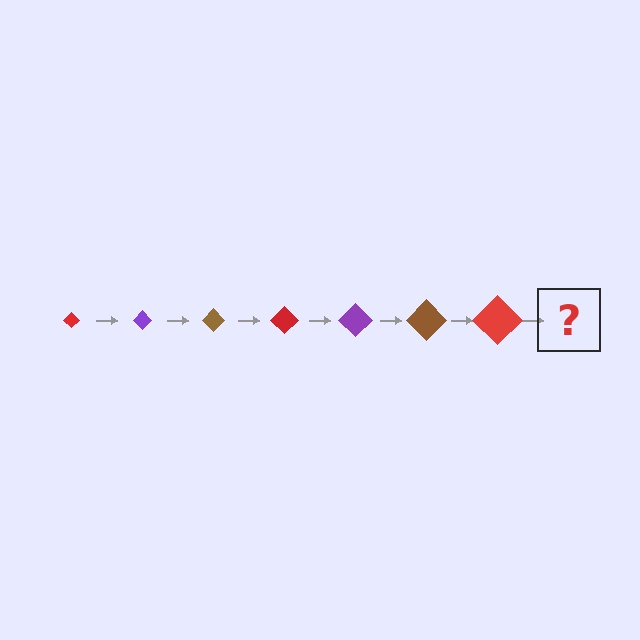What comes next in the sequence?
The next element should be a purple diamond, larger than the previous one.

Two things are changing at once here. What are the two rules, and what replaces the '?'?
The two rules are that the diamond grows larger each step and the color cycles through red, purple, and brown. The '?' should be a purple diamond, larger than the previous one.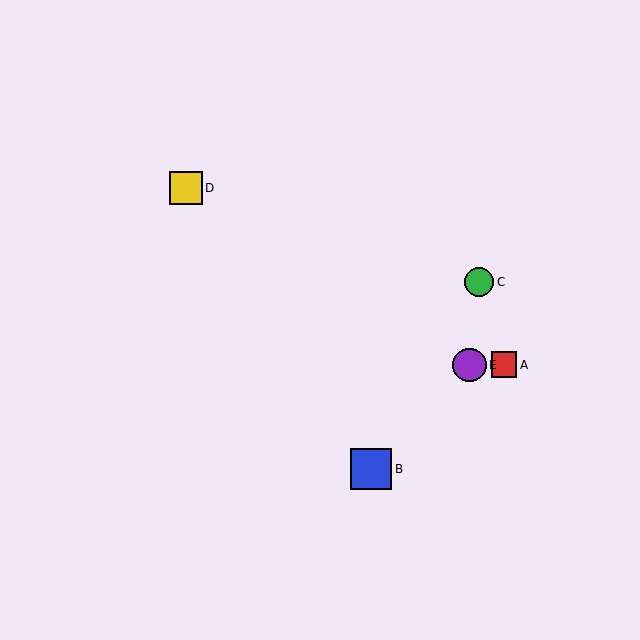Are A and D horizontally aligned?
No, A is at y≈365 and D is at y≈188.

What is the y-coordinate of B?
Object B is at y≈469.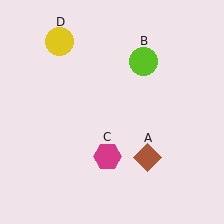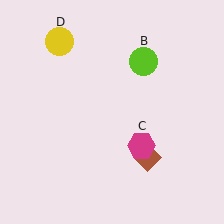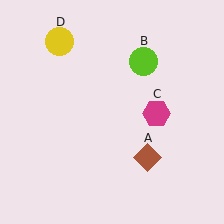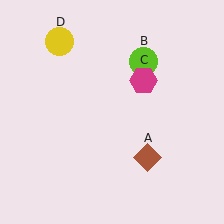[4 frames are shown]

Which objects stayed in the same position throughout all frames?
Brown diamond (object A) and lime circle (object B) and yellow circle (object D) remained stationary.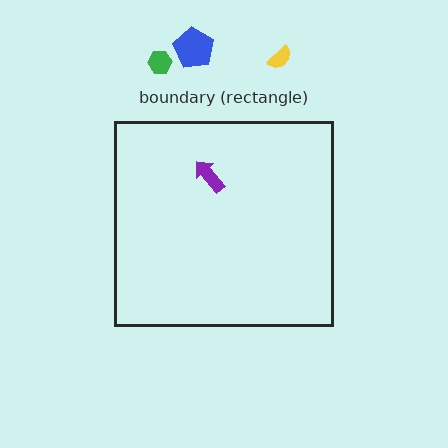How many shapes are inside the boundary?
1 inside, 3 outside.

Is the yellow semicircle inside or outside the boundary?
Outside.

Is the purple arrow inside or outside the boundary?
Inside.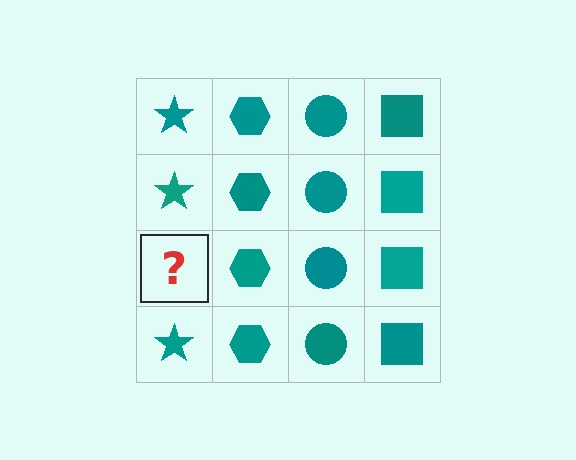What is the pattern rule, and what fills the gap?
The rule is that each column has a consistent shape. The gap should be filled with a teal star.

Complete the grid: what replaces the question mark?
The question mark should be replaced with a teal star.